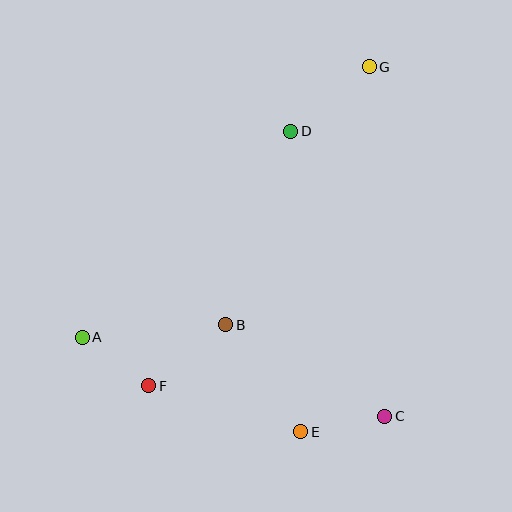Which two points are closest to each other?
Points A and F are closest to each other.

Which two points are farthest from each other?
Points A and G are farthest from each other.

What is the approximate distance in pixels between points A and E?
The distance between A and E is approximately 238 pixels.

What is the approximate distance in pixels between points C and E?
The distance between C and E is approximately 85 pixels.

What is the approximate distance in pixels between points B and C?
The distance between B and C is approximately 184 pixels.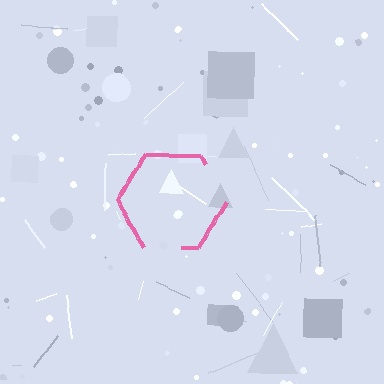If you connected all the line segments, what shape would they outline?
They would outline a hexagon.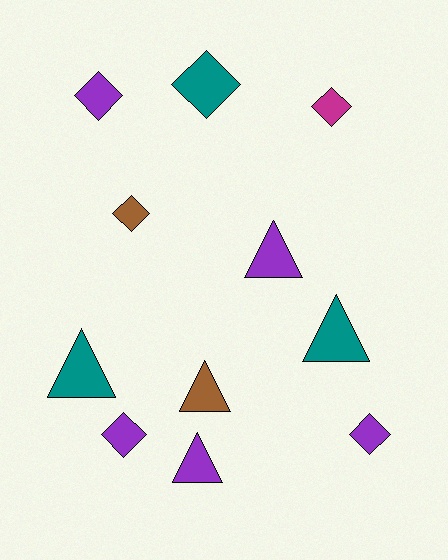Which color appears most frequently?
Purple, with 5 objects.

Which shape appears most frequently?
Diamond, with 6 objects.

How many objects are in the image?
There are 11 objects.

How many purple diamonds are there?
There are 3 purple diamonds.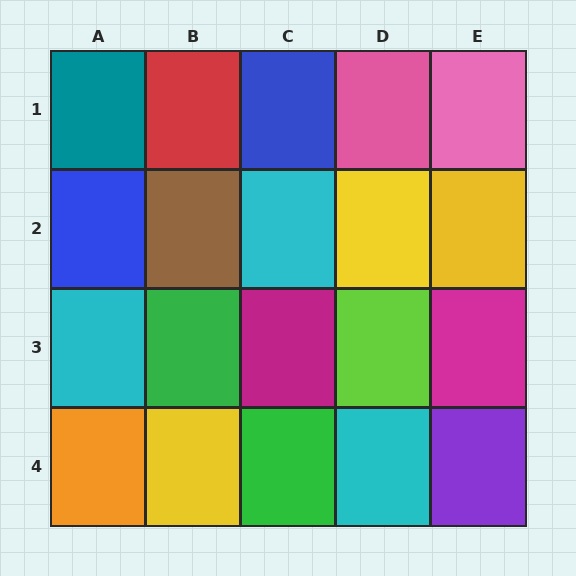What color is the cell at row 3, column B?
Green.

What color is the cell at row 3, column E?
Magenta.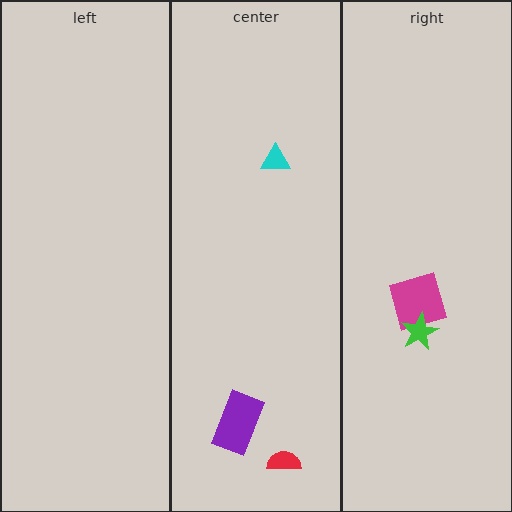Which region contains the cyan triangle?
The center region.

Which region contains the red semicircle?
The center region.